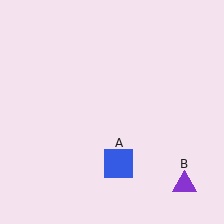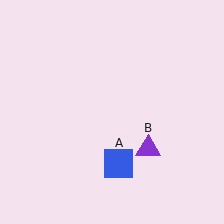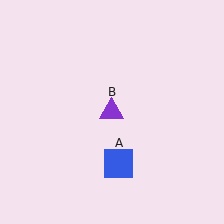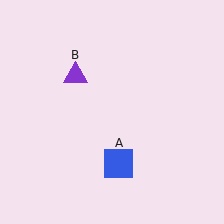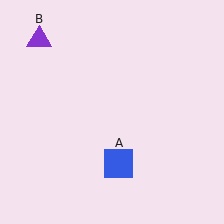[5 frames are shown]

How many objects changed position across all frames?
1 object changed position: purple triangle (object B).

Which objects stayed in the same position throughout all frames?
Blue square (object A) remained stationary.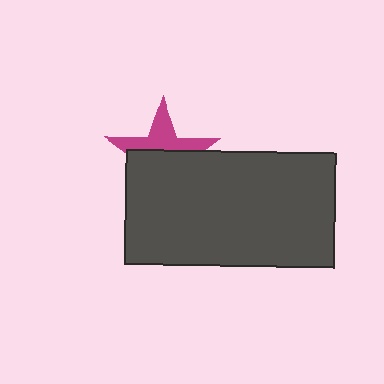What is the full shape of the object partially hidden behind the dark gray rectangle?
The partially hidden object is a magenta star.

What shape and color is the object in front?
The object in front is a dark gray rectangle.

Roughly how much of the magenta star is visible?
A small part of it is visible (roughly 42%).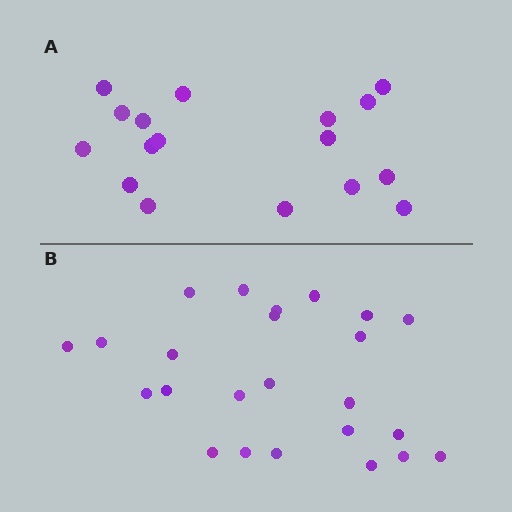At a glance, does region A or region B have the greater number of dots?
Region B (the bottom region) has more dots.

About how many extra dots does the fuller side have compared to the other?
Region B has roughly 8 or so more dots than region A.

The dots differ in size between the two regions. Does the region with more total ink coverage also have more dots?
No. Region A has more total ink coverage because its dots are larger, but region B actually contains more individual dots. Total area can be misleading — the number of items is what matters here.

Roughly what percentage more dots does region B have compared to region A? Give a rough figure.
About 40% more.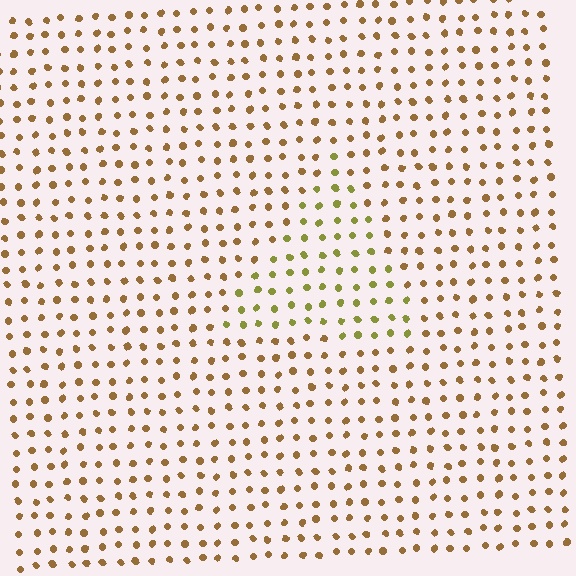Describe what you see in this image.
The image is filled with small brown elements in a uniform arrangement. A triangle-shaped region is visible where the elements are tinted to a slightly different hue, forming a subtle color boundary.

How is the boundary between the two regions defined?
The boundary is defined purely by a slight shift in hue (about 35 degrees). Spacing, size, and orientation are identical on both sides.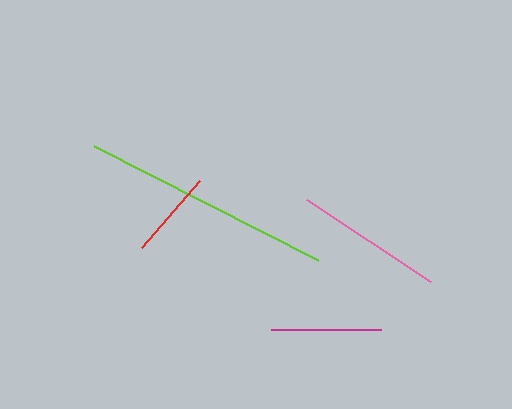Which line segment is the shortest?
The red line is the shortest at approximately 89 pixels.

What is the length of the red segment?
The red segment is approximately 89 pixels long.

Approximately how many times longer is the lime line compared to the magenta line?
The lime line is approximately 2.3 times the length of the magenta line.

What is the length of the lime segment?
The lime segment is approximately 251 pixels long.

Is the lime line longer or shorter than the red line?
The lime line is longer than the red line.